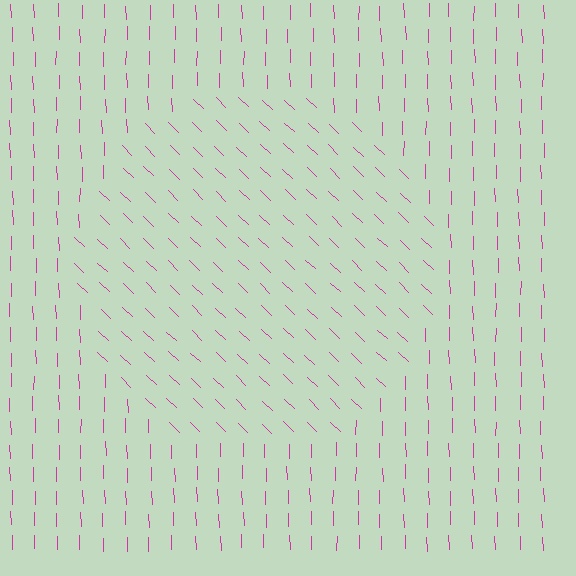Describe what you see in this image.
The image is filled with small magenta line segments. A circle region in the image has lines oriented differently from the surrounding lines, creating a visible texture boundary.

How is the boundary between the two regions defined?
The boundary is defined purely by a change in line orientation (approximately 45 degrees difference). All lines are the same color and thickness.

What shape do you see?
I see a circle.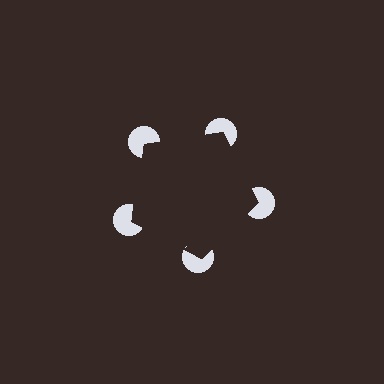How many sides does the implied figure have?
5 sides.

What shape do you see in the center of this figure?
An illusory pentagon — its edges are inferred from the aligned wedge cuts in the pac-man discs, not physically drawn.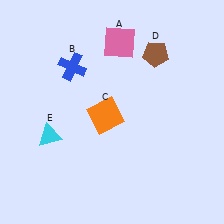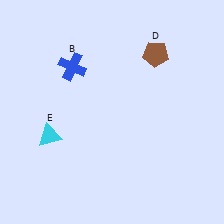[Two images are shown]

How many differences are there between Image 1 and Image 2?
There are 2 differences between the two images.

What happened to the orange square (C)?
The orange square (C) was removed in Image 2. It was in the bottom-left area of Image 1.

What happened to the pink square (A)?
The pink square (A) was removed in Image 2. It was in the top-right area of Image 1.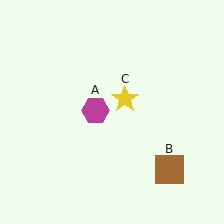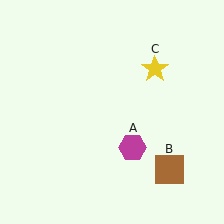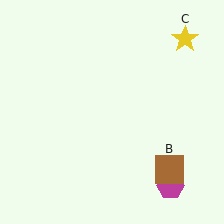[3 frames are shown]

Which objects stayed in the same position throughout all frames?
Brown square (object B) remained stationary.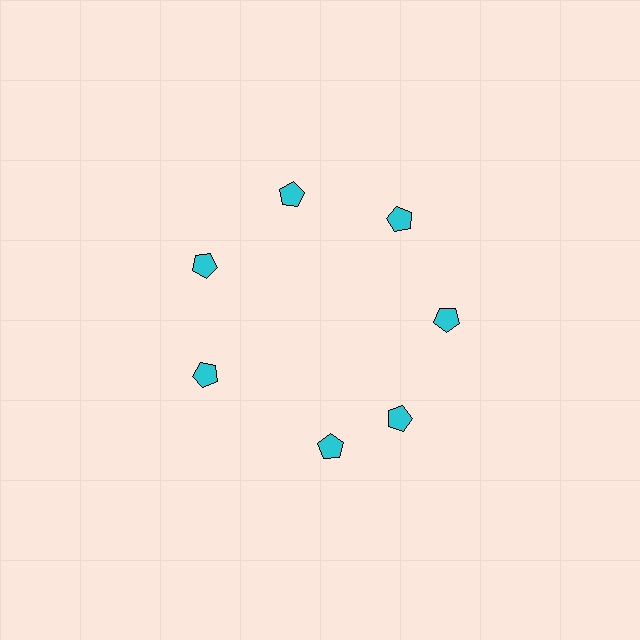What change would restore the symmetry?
The symmetry would be restored by rotating it back into even spacing with its neighbors so that all 7 pentagons sit at equal angles and equal distance from the center.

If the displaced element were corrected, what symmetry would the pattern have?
It would have 7-fold rotational symmetry — the pattern would map onto itself every 51 degrees.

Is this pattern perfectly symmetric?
No. The 7 cyan pentagons are arranged in a ring, but one element near the 6 o'clock position is rotated out of alignment along the ring, breaking the 7-fold rotational symmetry.